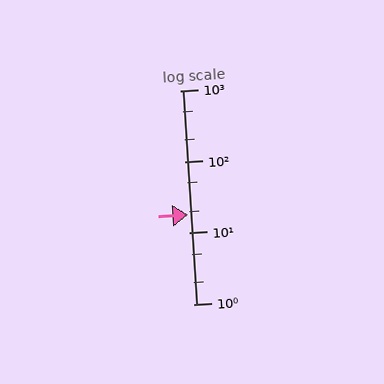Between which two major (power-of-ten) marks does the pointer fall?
The pointer is between 10 and 100.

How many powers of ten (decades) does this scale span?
The scale spans 3 decades, from 1 to 1000.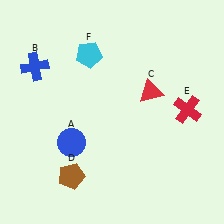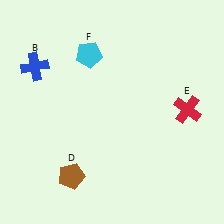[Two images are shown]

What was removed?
The blue circle (A), the red triangle (C) were removed in Image 2.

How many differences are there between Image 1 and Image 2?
There are 2 differences between the two images.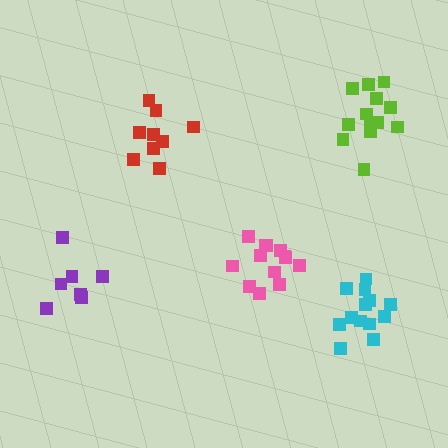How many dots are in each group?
Group 1: 13 dots, Group 2: 7 dots, Group 3: 13 dots, Group 4: 9 dots, Group 5: 13 dots (55 total).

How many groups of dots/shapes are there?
There are 5 groups.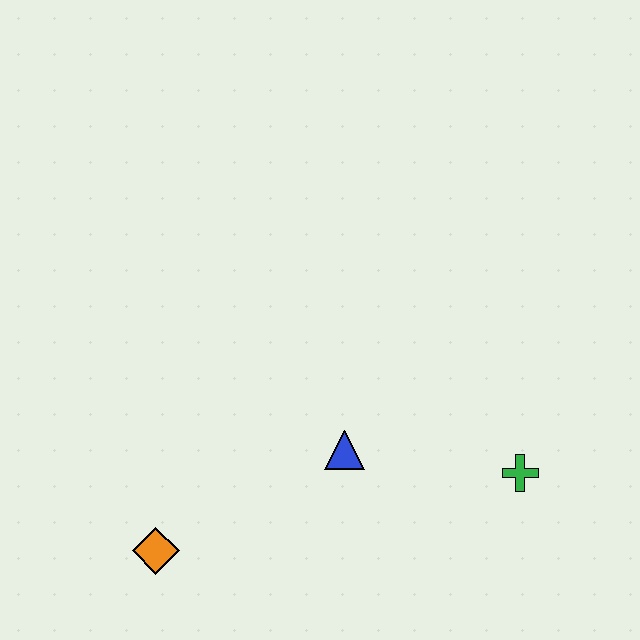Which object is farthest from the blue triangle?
The orange diamond is farthest from the blue triangle.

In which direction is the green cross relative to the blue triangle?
The green cross is to the right of the blue triangle.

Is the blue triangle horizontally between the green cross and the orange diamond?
Yes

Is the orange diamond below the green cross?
Yes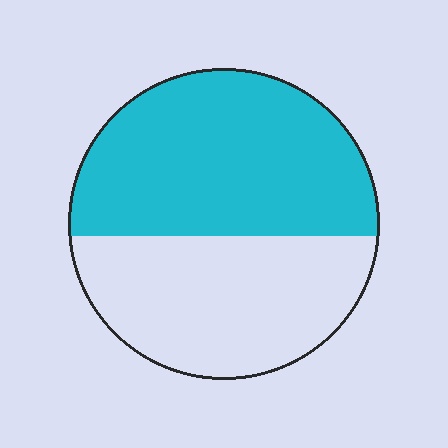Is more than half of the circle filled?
Yes.